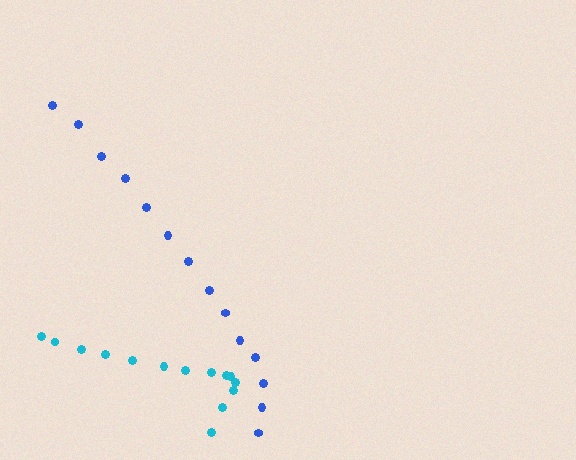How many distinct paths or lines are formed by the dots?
There are 2 distinct paths.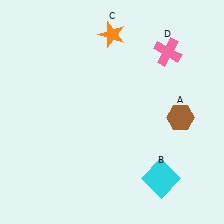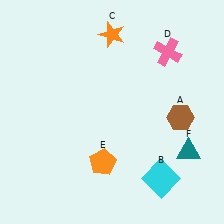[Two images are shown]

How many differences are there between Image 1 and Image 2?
There are 2 differences between the two images.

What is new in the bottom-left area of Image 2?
An orange pentagon (E) was added in the bottom-left area of Image 2.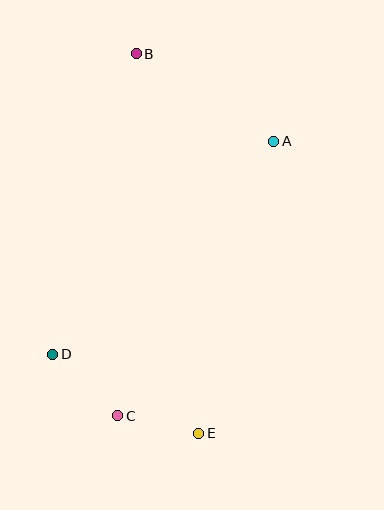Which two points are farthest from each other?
Points B and E are farthest from each other.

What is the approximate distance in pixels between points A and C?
The distance between A and C is approximately 316 pixels.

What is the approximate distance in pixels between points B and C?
The distance between B and C is approximately 363 pixels.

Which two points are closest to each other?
Points C and E are closest to each other.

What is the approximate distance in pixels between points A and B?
The distance between A and B is approximately 163 pixels.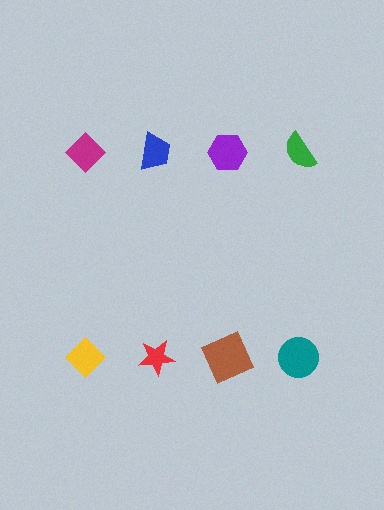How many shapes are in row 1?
4 shapes.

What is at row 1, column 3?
A purple hexagon.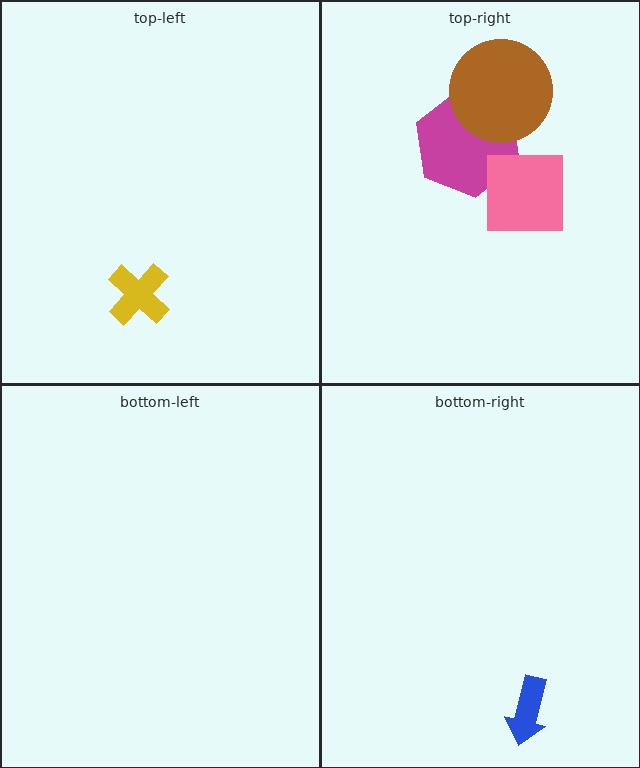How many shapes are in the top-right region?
3.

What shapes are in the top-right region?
The magenta hexagon, the pink square, the brown circle.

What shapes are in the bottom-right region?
The blue arrow.